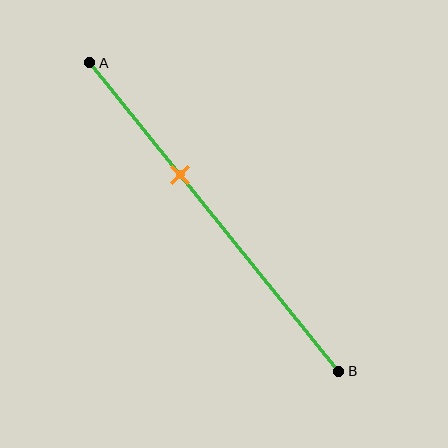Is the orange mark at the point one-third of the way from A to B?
Yes, the mark is approximately at the one-third point.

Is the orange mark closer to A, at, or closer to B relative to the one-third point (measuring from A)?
The orange mark is approximately at the one-third point of segment AB.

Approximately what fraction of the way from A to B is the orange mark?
The orange mark is approximately 35% of the way from A to B.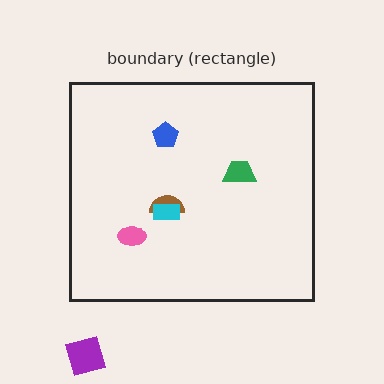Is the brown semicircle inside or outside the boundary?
Inside.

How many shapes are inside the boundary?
5 inside, 1 outside.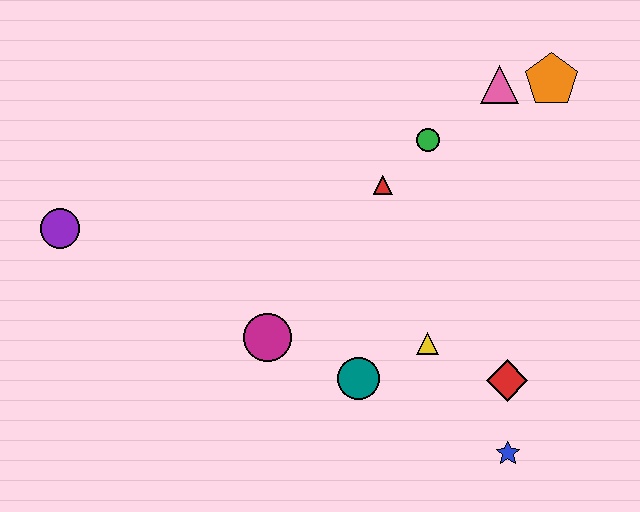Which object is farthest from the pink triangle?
The purple circle is farthest from the pink triangle.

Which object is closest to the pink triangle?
The orange pentagon is closest to the pink triangle.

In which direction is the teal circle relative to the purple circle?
The teal circle is to the right of the purple circle.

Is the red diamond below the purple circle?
Yes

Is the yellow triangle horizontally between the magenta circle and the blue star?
Yes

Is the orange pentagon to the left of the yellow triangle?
No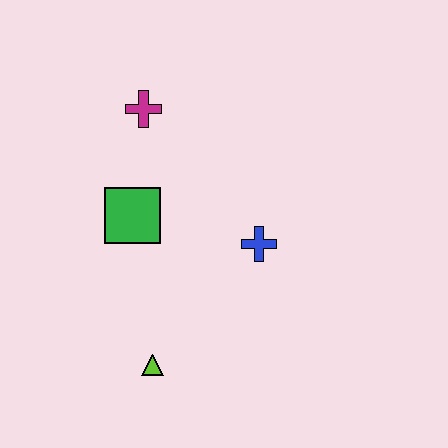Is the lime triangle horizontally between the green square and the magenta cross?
No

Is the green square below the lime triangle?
No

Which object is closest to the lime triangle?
The green square is closest to the lime triangle.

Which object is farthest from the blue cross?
The magenta cross is farthest from the blue cross.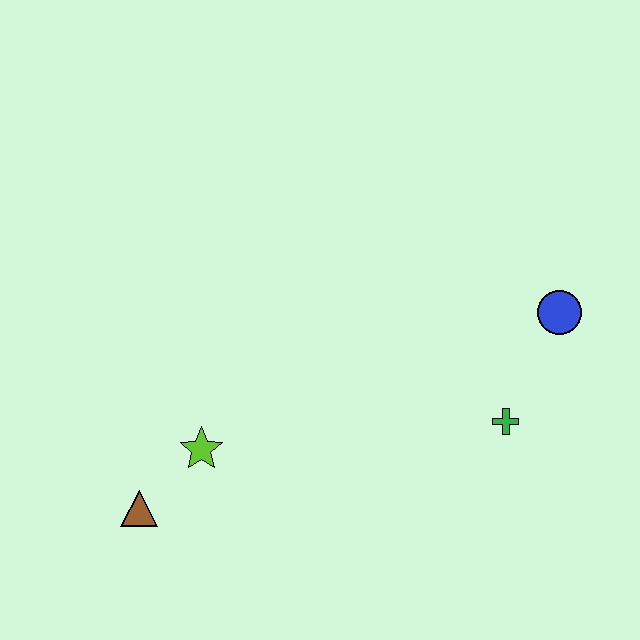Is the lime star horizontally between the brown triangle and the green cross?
Yes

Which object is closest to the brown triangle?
The lime star is closest to the brown triangle.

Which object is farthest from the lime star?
The blue circle is farthest from the lime star.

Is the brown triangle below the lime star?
Yes